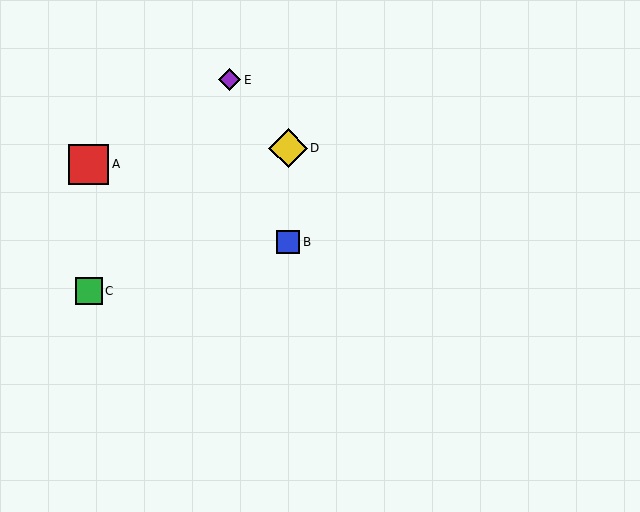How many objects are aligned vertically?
2 objects (B, D) are aligned vertically.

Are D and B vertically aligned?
Yes, both are at x≈288.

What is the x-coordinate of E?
Object E is at x≈230.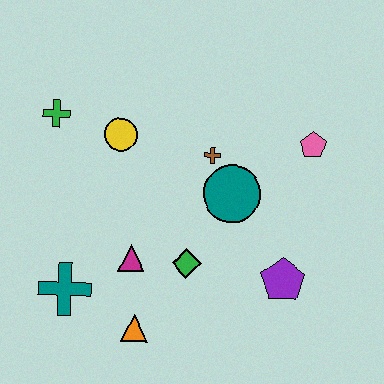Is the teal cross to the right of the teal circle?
No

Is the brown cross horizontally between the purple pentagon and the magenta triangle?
Yes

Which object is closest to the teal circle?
The brown cross is closest to the teal circle.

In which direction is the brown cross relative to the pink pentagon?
The brown cross is to the left of the pink pentagon.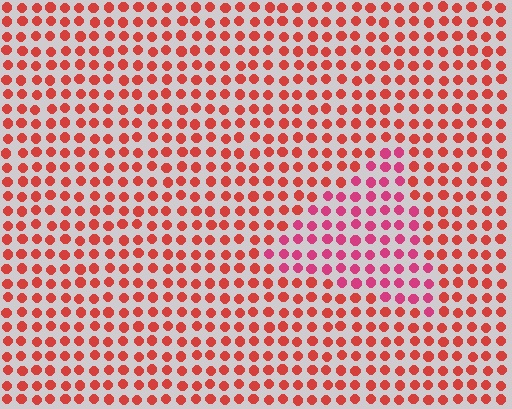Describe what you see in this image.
The image is filled with small red elements in a uniform arrangement. A triangle-shaped region is visible where the elements are tinted to a slightly different hue, forming a subtle color boundary.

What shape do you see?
I see a triangle.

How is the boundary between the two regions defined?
The boundary is defined purely by a slight shift in hue (about 29 degrees). Spacing, size, and orientation are identical on both sides.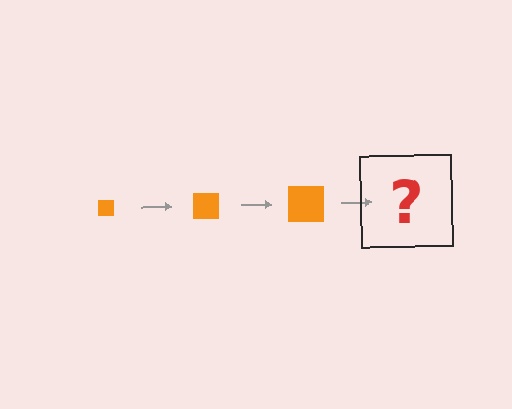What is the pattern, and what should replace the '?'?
The pattern is that the square gets progressively larger each step. The '?' should be an orange square, larger than the previous one.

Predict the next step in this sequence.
The next step is an orange square, larger than the previous one.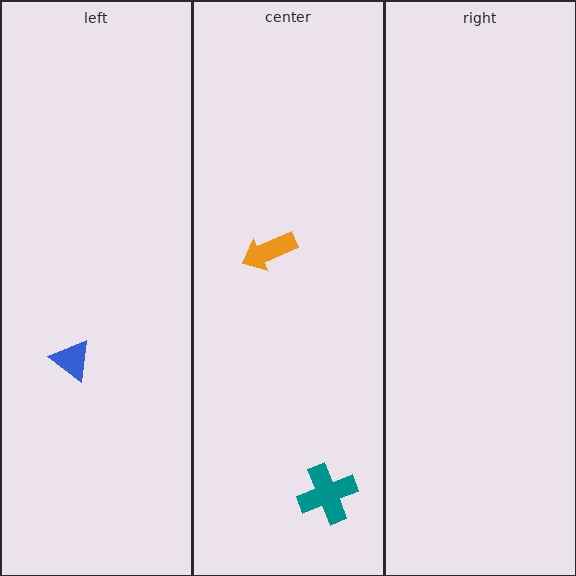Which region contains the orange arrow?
The center region.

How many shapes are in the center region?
2.